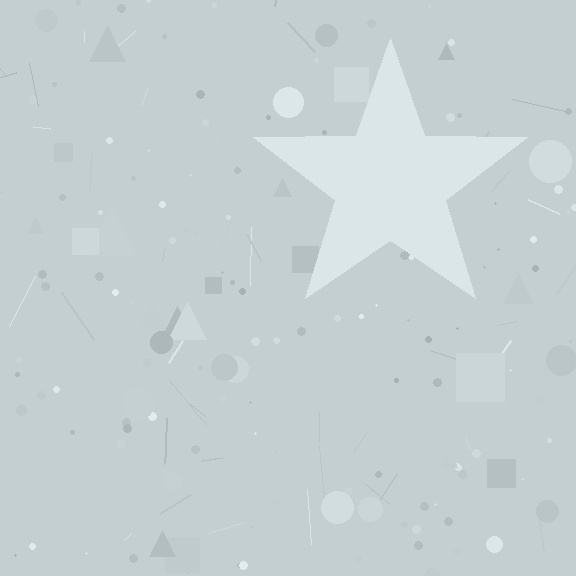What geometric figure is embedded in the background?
A star is embedded in the background.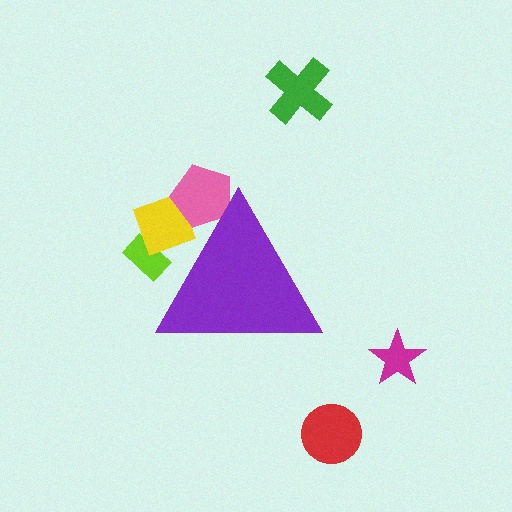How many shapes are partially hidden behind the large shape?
3 shapes are partially hidden.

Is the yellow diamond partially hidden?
Yes, the yellow diamond is partially hidden behind the purple triangle.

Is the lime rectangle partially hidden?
Yes, the lime rectangle is partially hidden behind the purple triangle.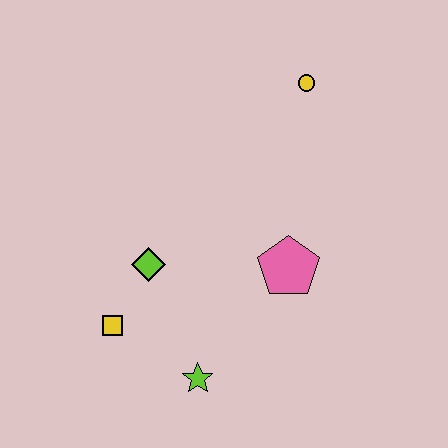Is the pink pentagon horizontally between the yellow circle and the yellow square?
Yes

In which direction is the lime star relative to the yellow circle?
The lime star is below the yellow circle.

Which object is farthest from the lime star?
The yellow circle is farthest from the lime star.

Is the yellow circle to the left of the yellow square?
No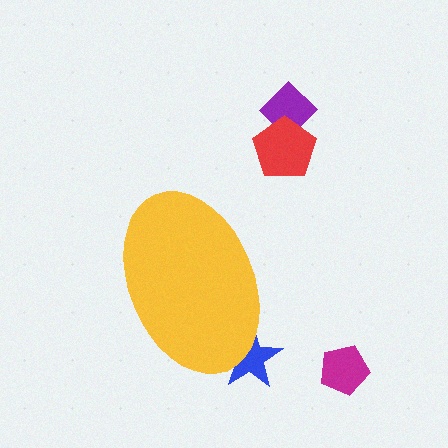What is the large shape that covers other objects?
A yellow ellipse.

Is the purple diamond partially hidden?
No, the purple diamond is fully visible.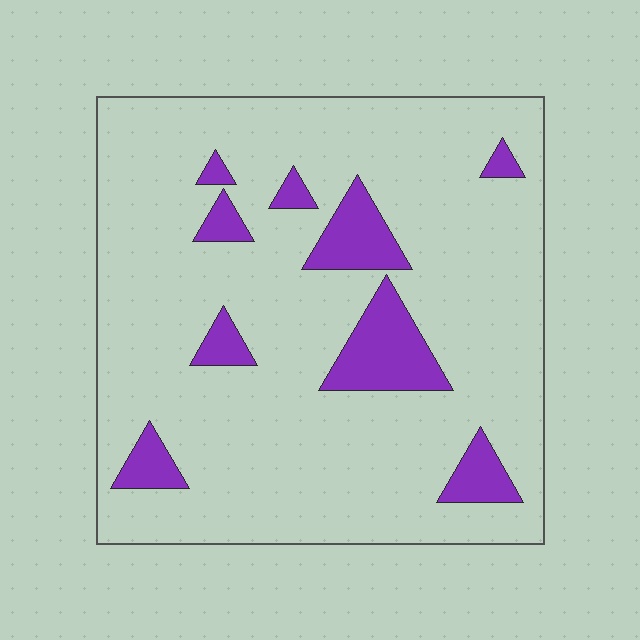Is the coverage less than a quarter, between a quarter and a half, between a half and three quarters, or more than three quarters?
Less than a quarter.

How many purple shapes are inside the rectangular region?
9.